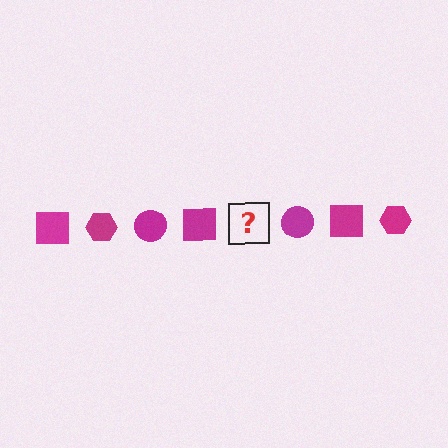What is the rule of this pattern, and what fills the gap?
The rule is that the pattern cycles through square, hexagon, circle shapes in magenta. The gap should be filled with a magenta hexagon.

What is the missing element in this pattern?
The missing element is a magenta hexagon.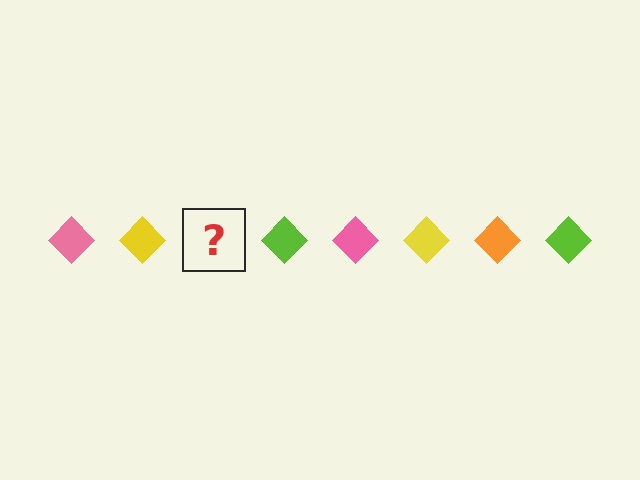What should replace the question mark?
The question mark should be replaced with an orange diamond.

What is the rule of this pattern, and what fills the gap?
The rule is that the pattern cycles through pink, yellow, orange, lime diamonds. The gap should be filled with an orange diamond.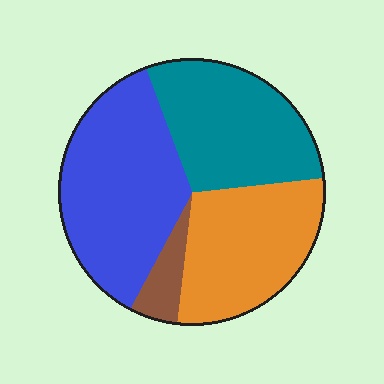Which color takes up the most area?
Blue, at roughly 35%.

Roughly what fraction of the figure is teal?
Teal takes up between a sixth and a third of the figure.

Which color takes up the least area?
Brown, at roughly 5%.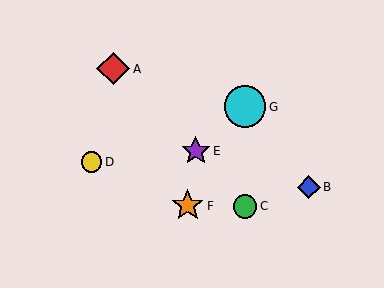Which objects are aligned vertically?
Objects C, G are aligned vertically.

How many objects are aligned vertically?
2 objects (C, G) are aligned vertically.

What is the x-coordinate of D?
Object D is at x≈92.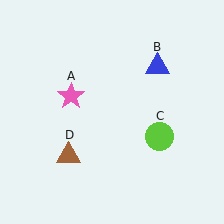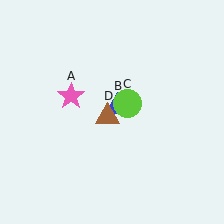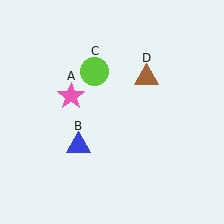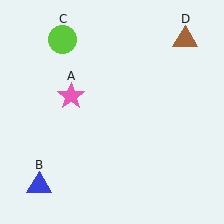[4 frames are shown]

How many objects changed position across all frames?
3 objects changed position: blue triangle (object B), lime circle (object C), brown triangle (object D).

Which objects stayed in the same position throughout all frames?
Pink star (object A) remained stationary.